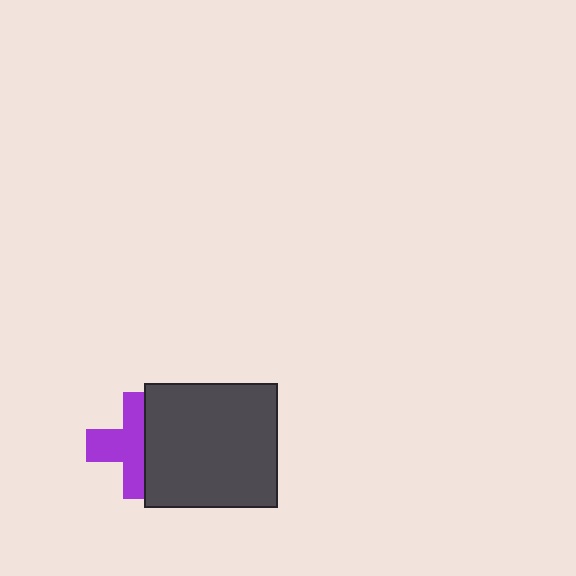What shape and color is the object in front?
The object in front is a dark gray rectangle.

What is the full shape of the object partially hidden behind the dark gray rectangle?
The partially hidden object is a purple cross.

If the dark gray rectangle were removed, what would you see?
You would see the complete purple cross.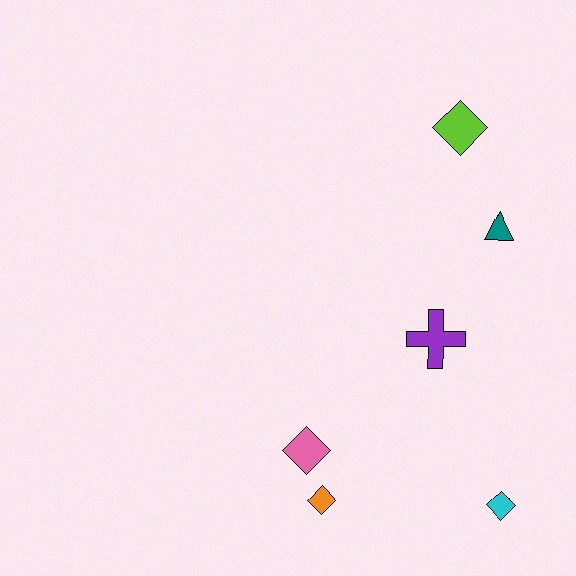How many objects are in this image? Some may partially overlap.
There are 6 objects.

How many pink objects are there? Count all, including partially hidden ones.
There is 1 pink object.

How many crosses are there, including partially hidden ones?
There is 1 cross.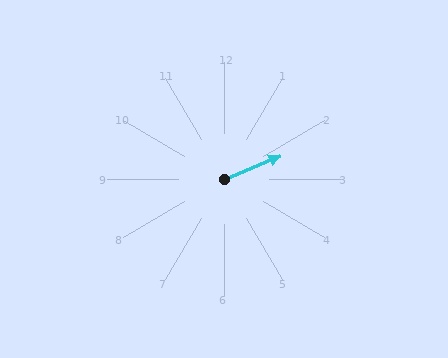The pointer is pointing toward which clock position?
Roughly 2 o'clock.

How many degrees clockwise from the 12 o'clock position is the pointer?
Approximately 68 degrees.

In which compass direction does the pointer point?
East.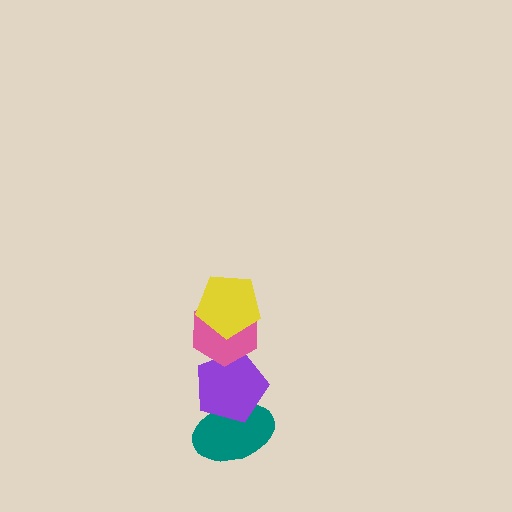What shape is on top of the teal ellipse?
The purple pentagon is on top of the teal ellipse.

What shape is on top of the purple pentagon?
The pink hexagon is on top of the purple pentagon.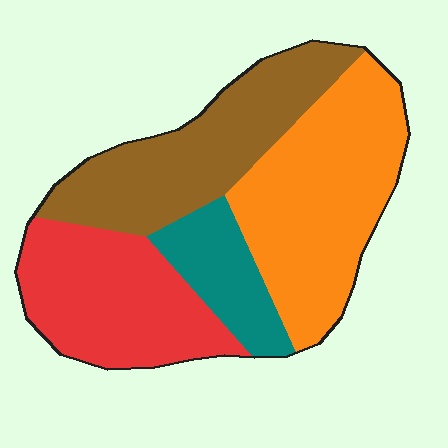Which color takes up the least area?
Teal, at roughly 10%.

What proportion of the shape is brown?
Brown takes up between a quarter and a half of the shape.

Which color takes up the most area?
Orange, at roughly 35%.